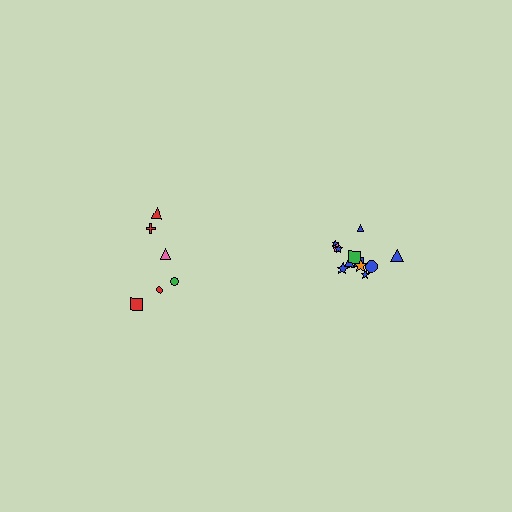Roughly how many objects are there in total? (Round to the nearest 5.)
Roughly 20 objects in total.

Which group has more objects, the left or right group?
The right group.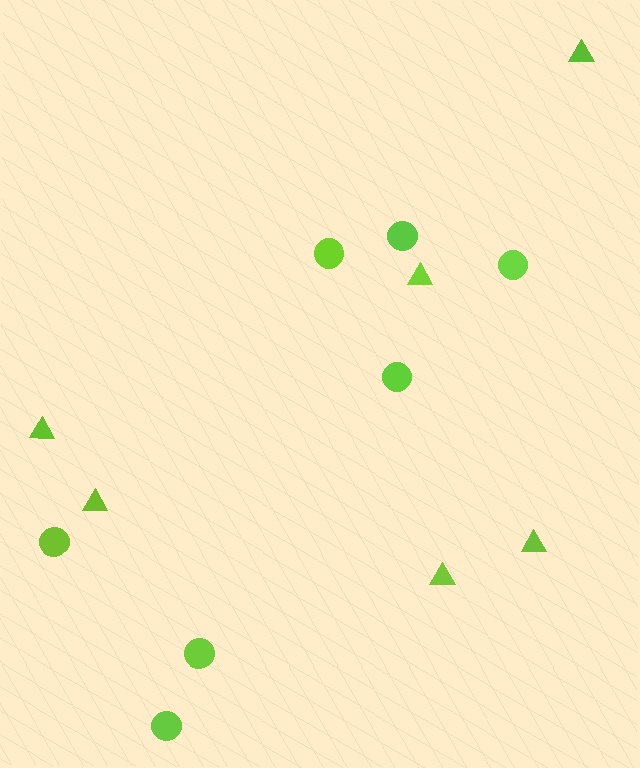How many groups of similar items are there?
There are 2 groups: one group of circles (7) and one group of triangles (6).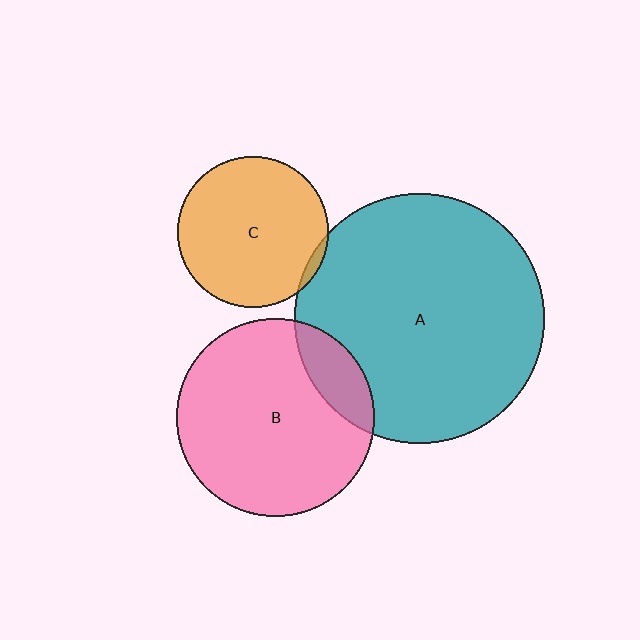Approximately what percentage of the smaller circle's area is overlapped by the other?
Approximately 15%.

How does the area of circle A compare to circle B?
Approximately 1.6 times.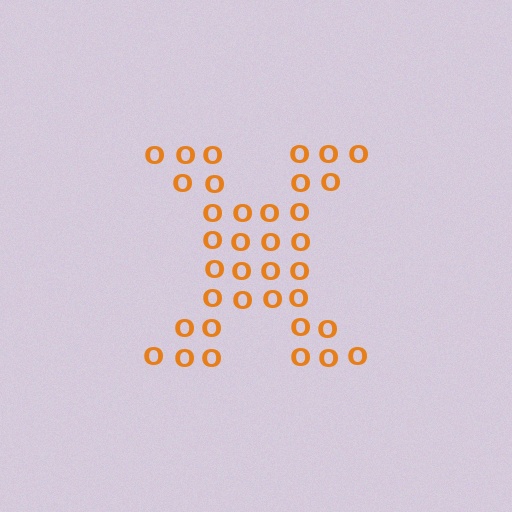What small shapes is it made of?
It is made of small letter O's.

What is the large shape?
The large shape is the letter X.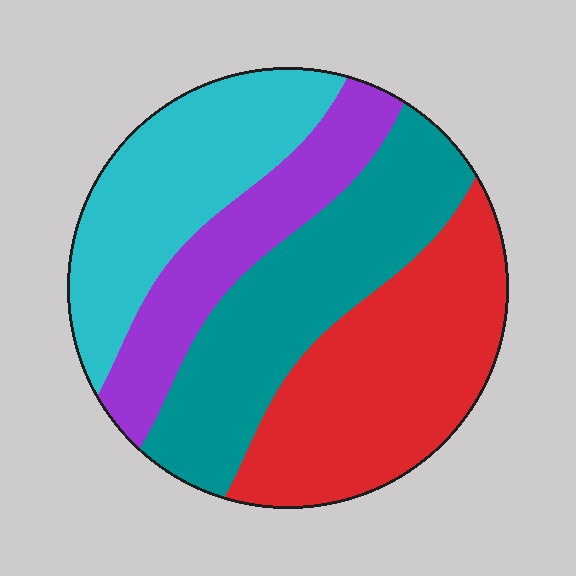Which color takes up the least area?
Purple, at roughly 20%.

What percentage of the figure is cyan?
Cyan covers 24% of the figure.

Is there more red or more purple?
Red.